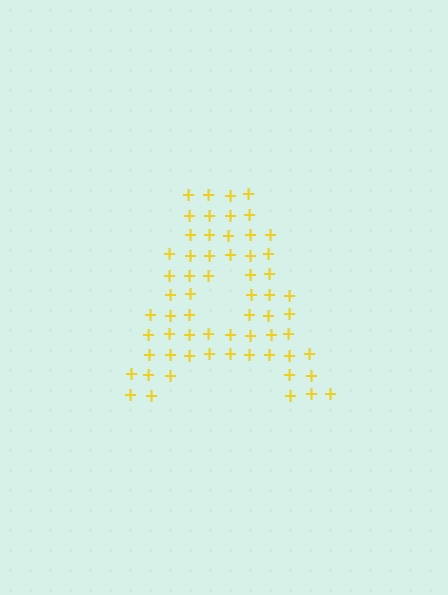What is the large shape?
The large shape is the letter A.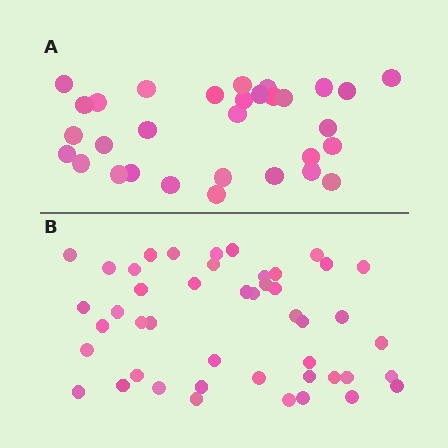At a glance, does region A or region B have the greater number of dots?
Region B (the bottom region) has more dots.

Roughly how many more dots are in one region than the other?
Region B has approximately 15 more dots than region A.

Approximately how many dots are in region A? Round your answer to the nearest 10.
About 30 dots. (The exact count is 31, which rounds to 30.)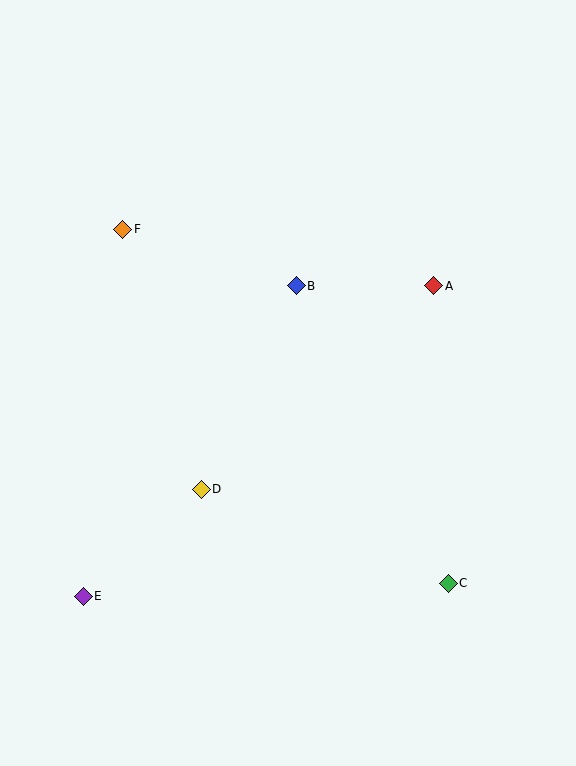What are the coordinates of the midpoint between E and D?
The midpoint between E and D is at (142, 543).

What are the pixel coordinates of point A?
Point A is at (434, 286).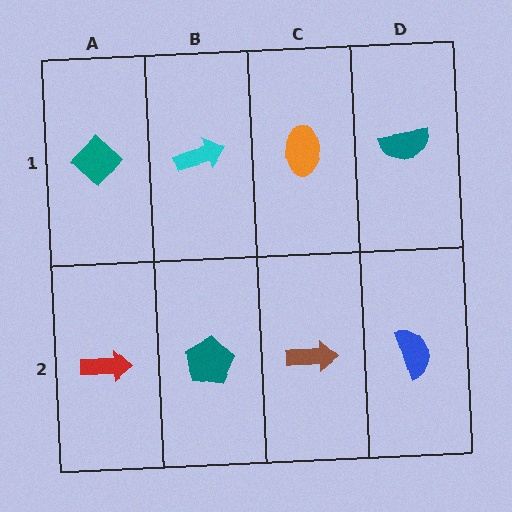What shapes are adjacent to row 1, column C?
A brown arrow (row 2, column C), a cyan arrow (row 1, column B), a teal semicircle (row 1, column D).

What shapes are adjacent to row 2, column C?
An orange ellipse (row 1, column C), a teal pentagon (row 2, column B), a blue semicircle (row 2, column D).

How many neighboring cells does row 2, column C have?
3.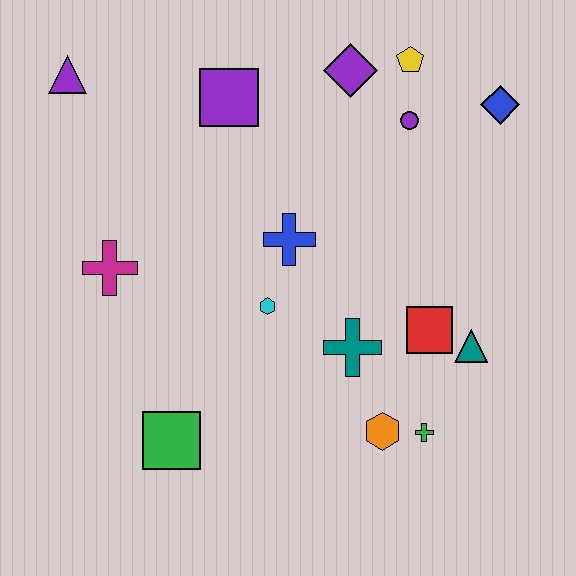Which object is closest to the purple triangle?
The purple square is closest to the purple triangle.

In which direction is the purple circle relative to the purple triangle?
The purple circle is to the right of the purple triangle.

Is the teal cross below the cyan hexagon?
Yes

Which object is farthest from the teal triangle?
The purple triangle is farthest from the teal triangle.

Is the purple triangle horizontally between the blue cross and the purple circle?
No